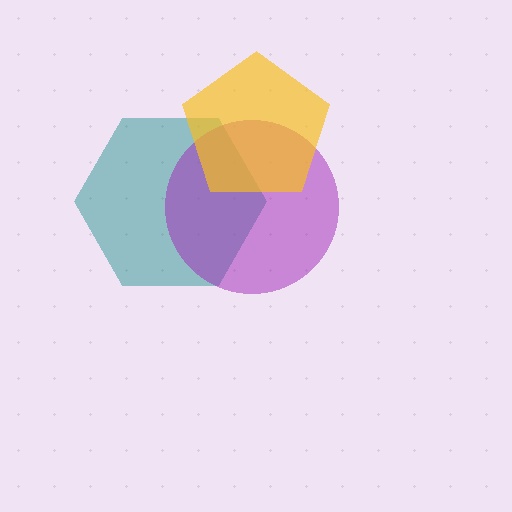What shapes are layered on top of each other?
The layered shapes are: a teal hexagon, a purple circle, a yellow pentagon.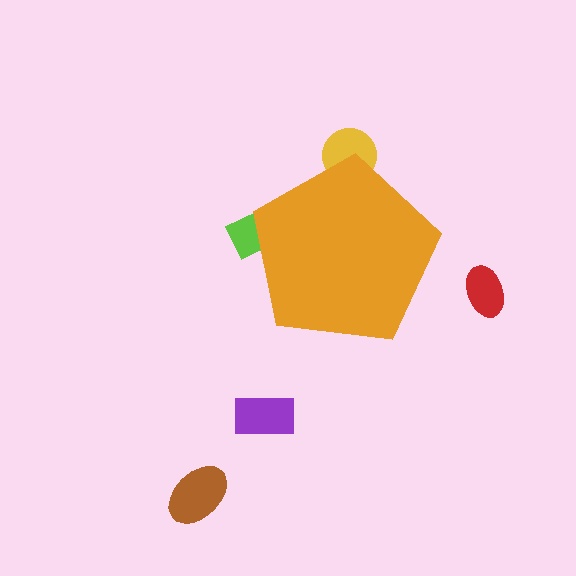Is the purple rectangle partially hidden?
No, the purple rectangle is fully visible.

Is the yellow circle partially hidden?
Yes, the yellow circle is partially hidden behind the orange pentagon.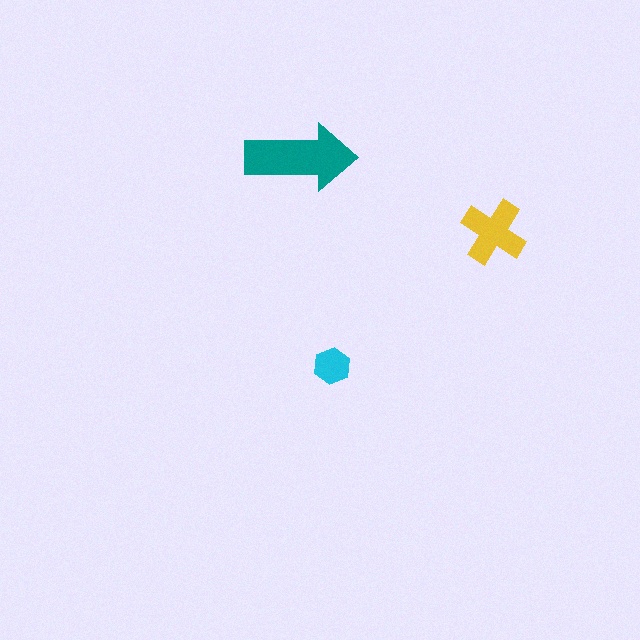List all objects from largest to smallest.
The teal arrow, the yellow cross, the cyan hexagon.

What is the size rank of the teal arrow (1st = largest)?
1st.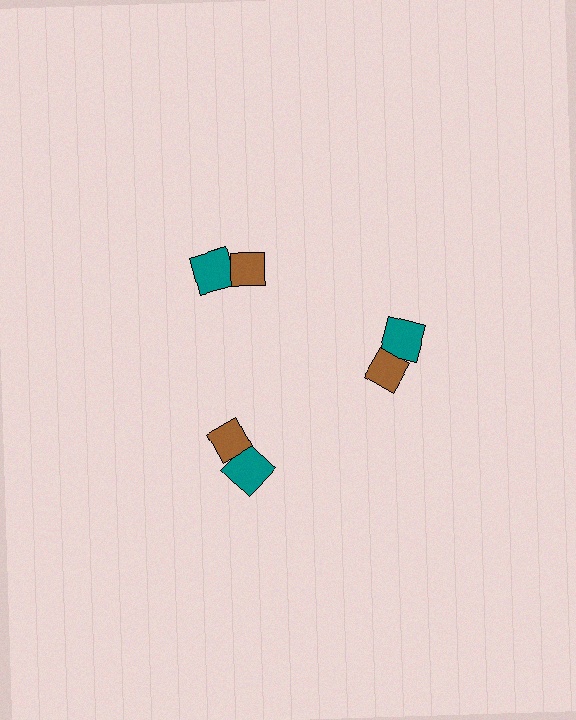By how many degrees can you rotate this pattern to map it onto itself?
The pattern maps onto itself every 120 degrees of rotation.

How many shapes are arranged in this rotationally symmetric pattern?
There are 6 shapes, arranged in 3 groups of 2.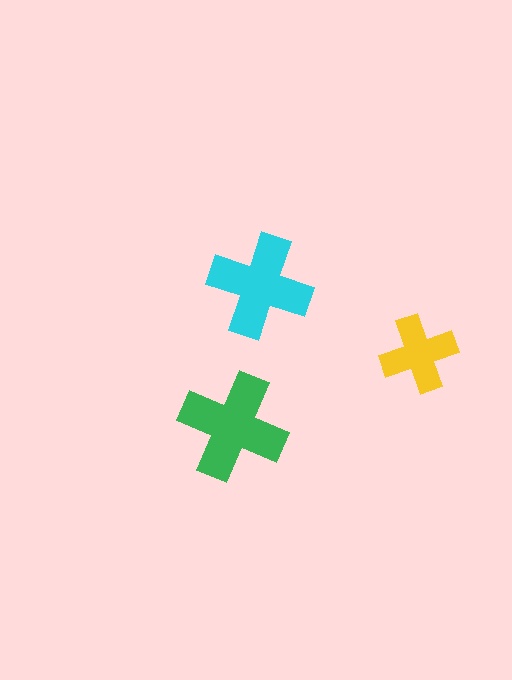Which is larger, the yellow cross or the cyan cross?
The cyan one.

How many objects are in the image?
There are 3 objects in the image.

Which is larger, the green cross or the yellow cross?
The green one.